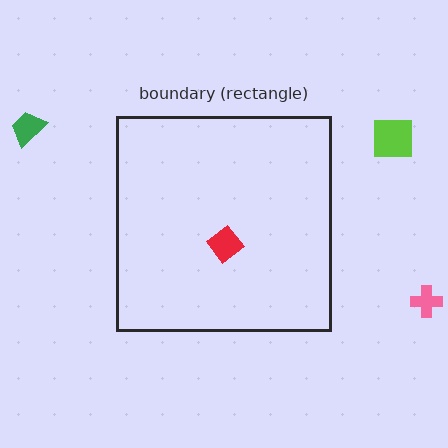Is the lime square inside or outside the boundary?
Outside.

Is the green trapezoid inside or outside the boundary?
Outside.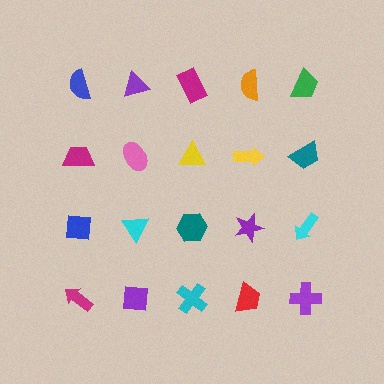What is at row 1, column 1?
A blue semicircle.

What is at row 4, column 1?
A magenta arrow.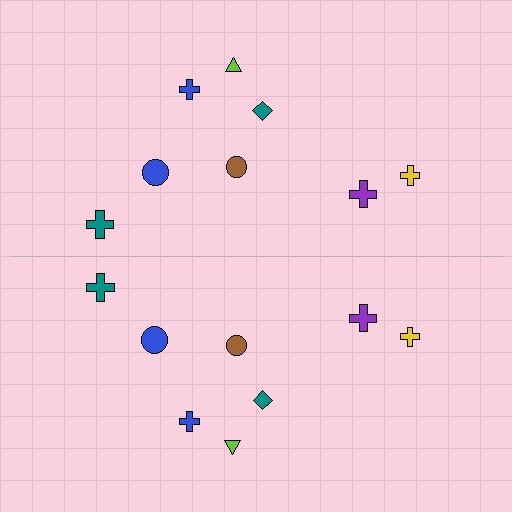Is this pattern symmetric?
Yes, this pattern has bilateral (reflection) symmetry.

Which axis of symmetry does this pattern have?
The pattern has a horizontal axis of symmetry running through the center of the image.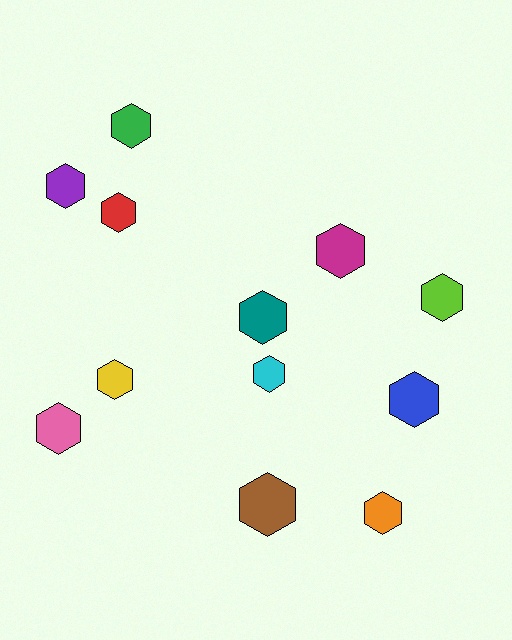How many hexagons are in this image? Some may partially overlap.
There are 12 hexagons.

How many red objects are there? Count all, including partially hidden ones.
There is 1 red object.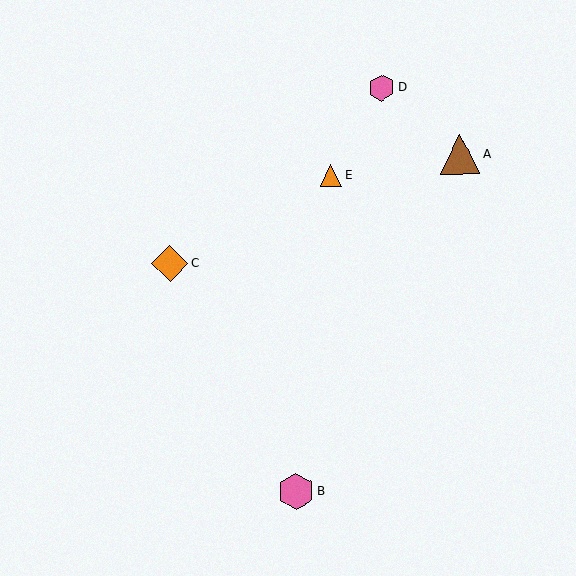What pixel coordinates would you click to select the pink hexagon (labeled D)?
Click at (382, 88) to select the pink hexagon D.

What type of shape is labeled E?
Shape E is an orange triangle.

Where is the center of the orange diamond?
The center of the orange diamond is at (170, 264).